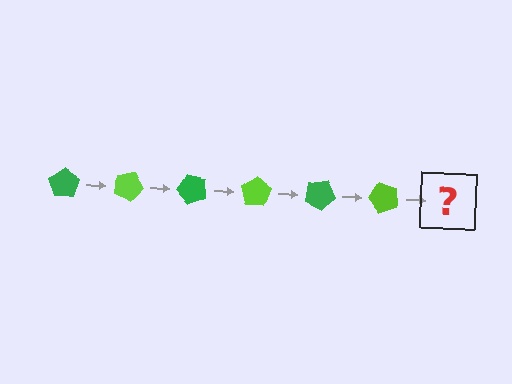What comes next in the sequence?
The next element should be a green pentagon, rotated 150 degrees from the start.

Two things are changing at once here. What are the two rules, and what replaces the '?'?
The two rules are that it rotates 25 degrees each step and the color cycles through green and lime. The '?' should be a green pentagon, rotated 150 degrees from the start.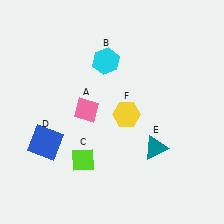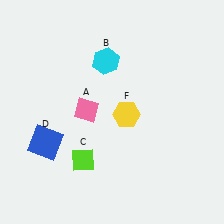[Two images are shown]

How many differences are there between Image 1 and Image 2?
There is 1 difference between the two images.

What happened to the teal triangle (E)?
The teal triangle (E) was removed in Image 2. It was in the bottom-right area of Image 1.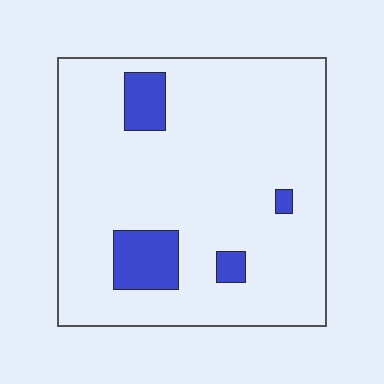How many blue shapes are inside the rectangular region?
4.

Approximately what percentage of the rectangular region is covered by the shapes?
Approximately 10%.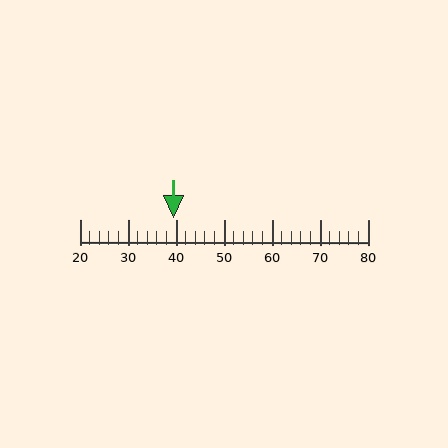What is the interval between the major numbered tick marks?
The major tick marks are spaced 10 units apart.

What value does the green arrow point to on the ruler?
The green arrow points to approximately 40.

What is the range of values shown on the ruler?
The ruler shows values from 20 to 80.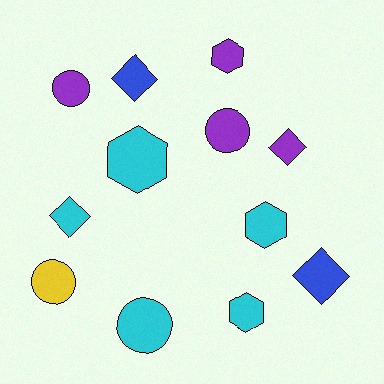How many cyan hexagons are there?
There are 3 cyan hexagons.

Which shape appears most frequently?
Diamond, with 4 objects.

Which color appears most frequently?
Cyan, with 5 objects.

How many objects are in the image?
There are 12 objects.